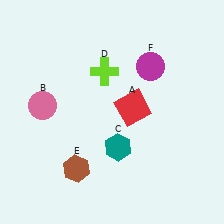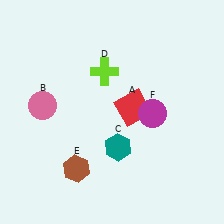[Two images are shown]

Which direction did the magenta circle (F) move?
The magenta circle (F) moved down.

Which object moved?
The magenta circle (F) moved down.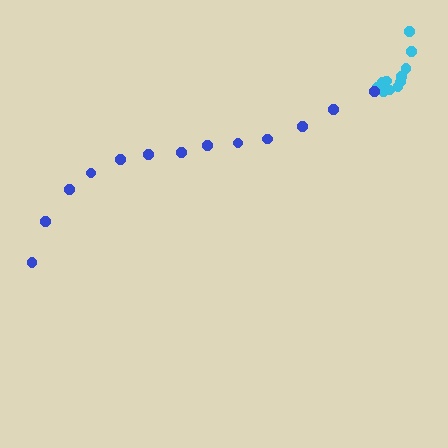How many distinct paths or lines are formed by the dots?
There are 2 distinct paths.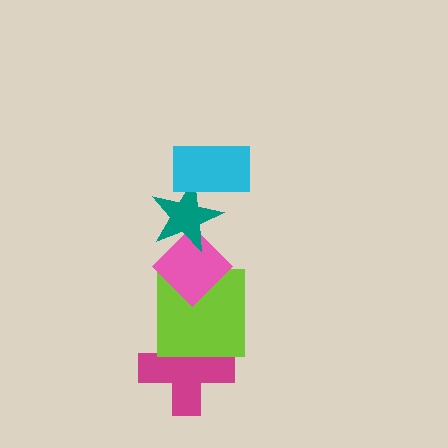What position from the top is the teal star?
The teal star is 2nd from the top.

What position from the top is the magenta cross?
The magenta cross is 5th from the top.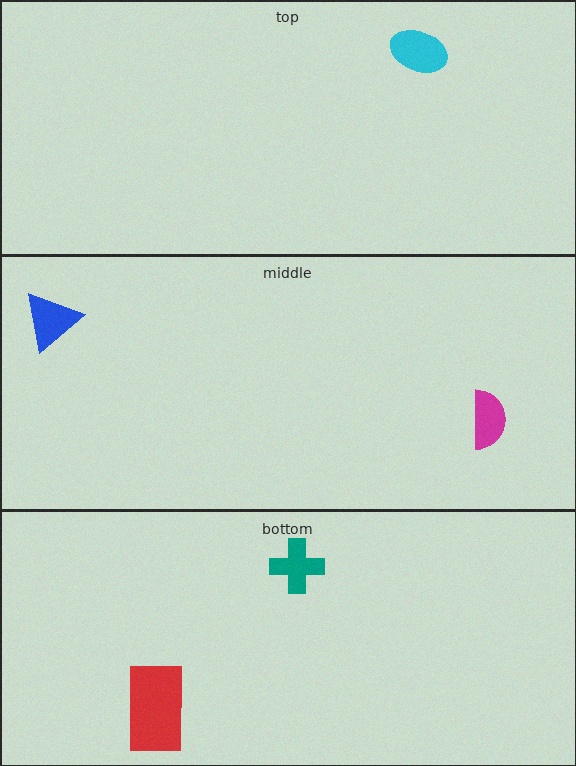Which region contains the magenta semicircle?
The middle region.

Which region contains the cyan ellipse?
The top region.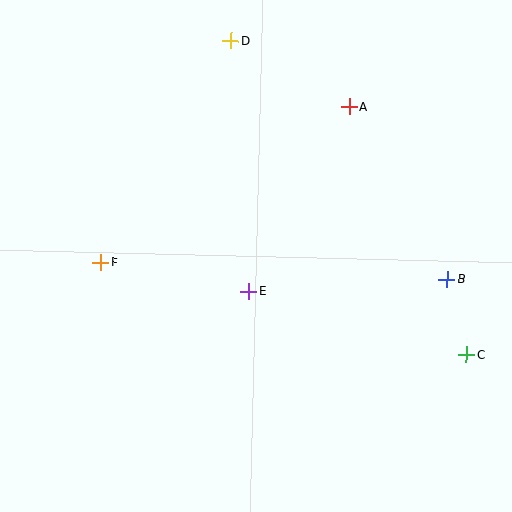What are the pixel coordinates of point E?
Point E is at (249, 291).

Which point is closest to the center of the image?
Point E at (249, 291) is closest to the center.